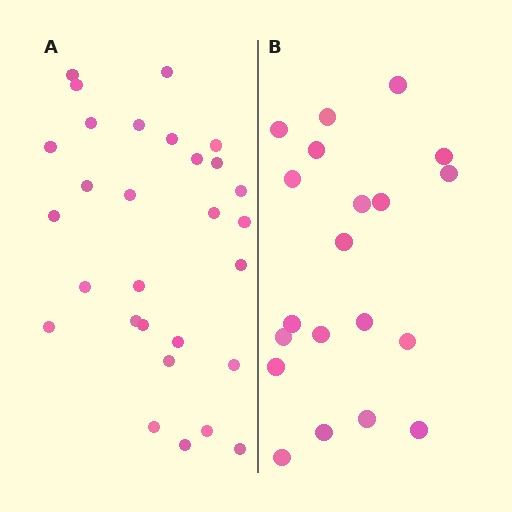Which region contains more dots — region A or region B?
Region A (the left region) has more dots.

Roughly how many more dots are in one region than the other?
Region A has roughly 8 or so more dots than region B.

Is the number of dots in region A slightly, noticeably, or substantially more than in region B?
Region A has substantially more. The ratio is roughly 1.4 to 1.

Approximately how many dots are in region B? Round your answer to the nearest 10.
About 20 dots.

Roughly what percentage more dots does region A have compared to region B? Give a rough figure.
About 45% more.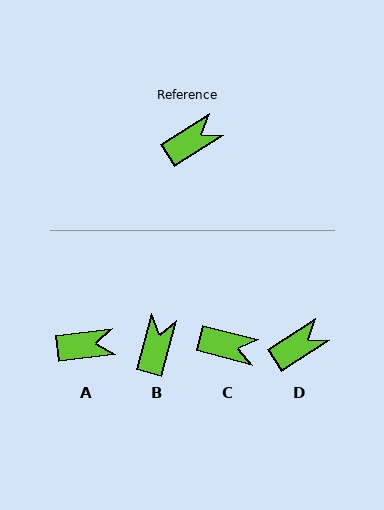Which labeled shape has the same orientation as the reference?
D.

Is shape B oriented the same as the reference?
No, it is off by about 43 degrees.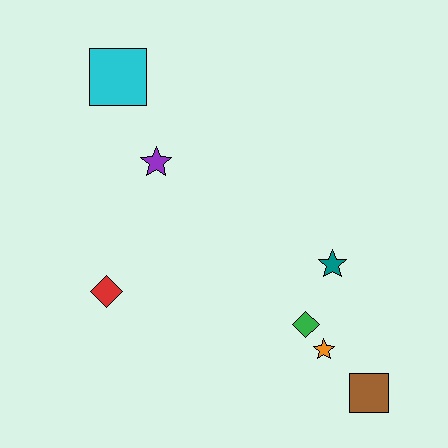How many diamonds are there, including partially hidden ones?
There are 2 diamonds.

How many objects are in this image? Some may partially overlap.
There are 7 objects.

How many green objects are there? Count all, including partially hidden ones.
There is 1 green object.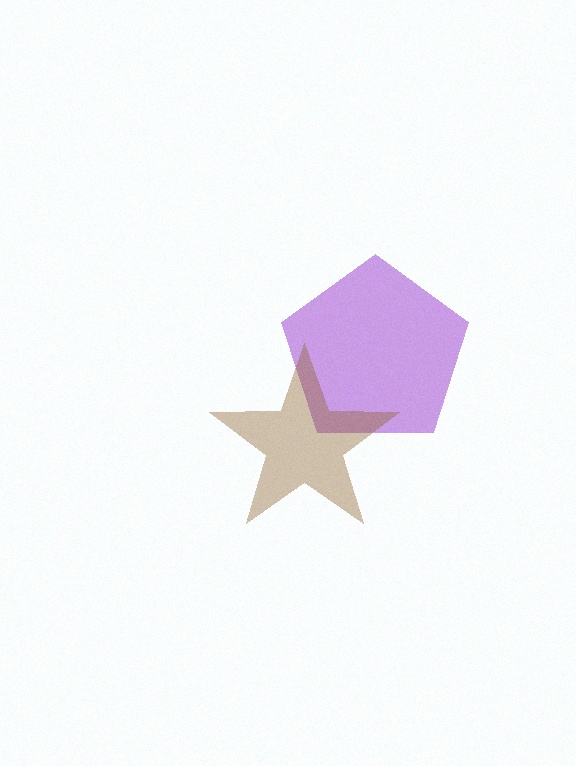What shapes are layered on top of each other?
The layered shapes are: a purple pentagon, a brown star.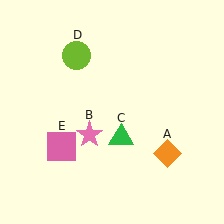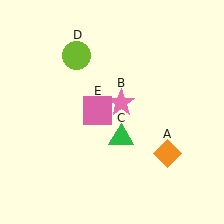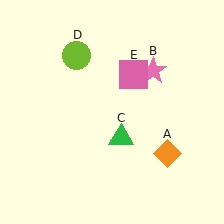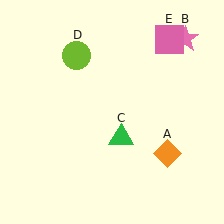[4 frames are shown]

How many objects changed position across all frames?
2 objects changed position: pink star (object B), pink square (object E).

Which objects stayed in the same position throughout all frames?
Orange diamond (object A) and green triangle (object C) and lime circle (object D) remained stationary.